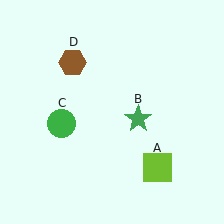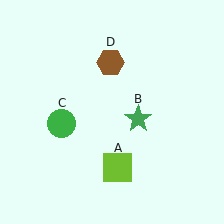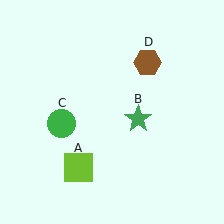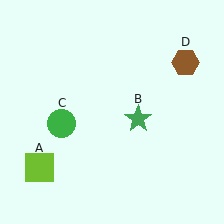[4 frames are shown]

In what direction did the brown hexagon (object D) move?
The brown hexagon (object D) moved right.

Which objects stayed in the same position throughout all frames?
Green star (object B) and green circle (object C) remained stationary.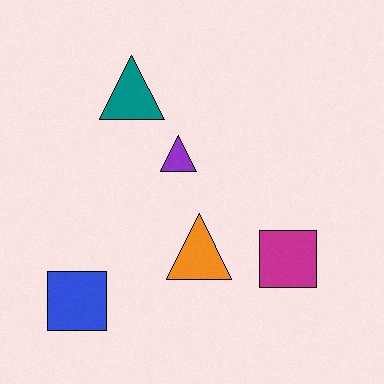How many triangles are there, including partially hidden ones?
There are 3 triangles.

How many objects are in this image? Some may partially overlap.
There are 5 objects.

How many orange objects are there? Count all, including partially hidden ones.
There is 1 orange object.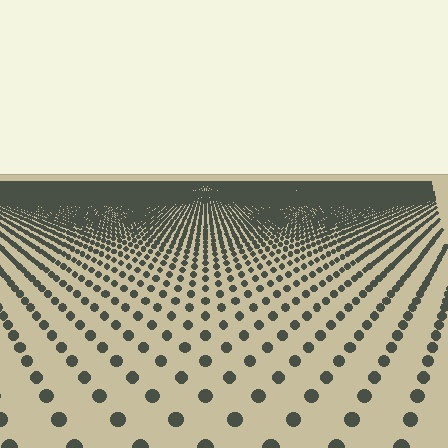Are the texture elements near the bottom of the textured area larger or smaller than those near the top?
Larger. Near the bottom, elements are closer to the viewer and appear at a bigger on-screen size.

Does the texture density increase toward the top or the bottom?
Density increases toward the top.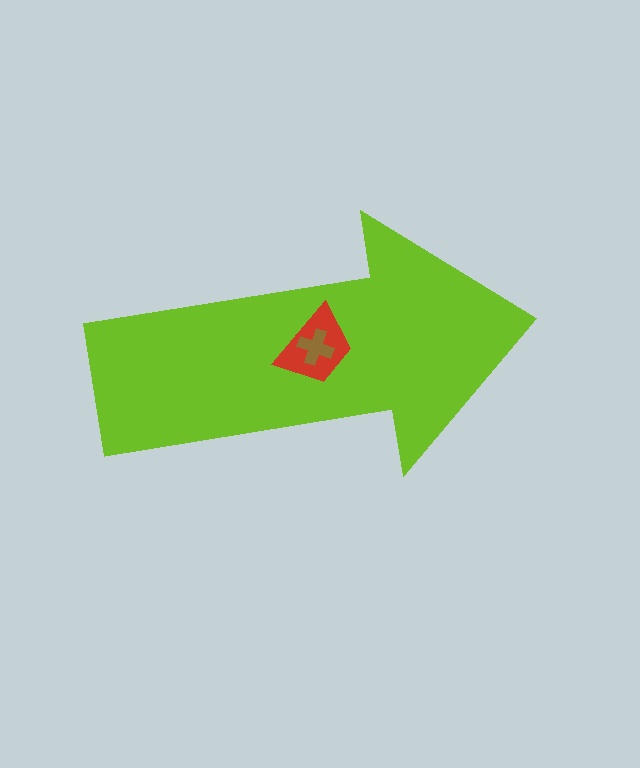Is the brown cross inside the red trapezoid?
Yes.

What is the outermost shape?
The lime arrow.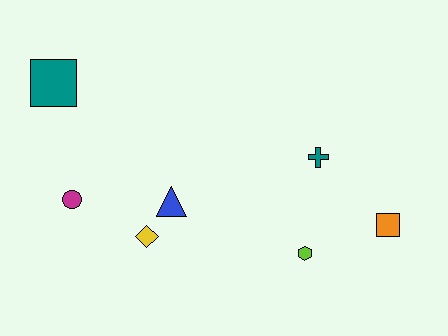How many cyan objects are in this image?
There are no cyan objects.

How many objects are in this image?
There are 7 objects.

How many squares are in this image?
There are 2 squares.